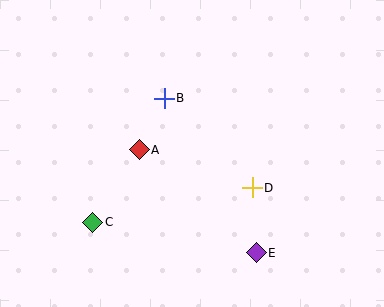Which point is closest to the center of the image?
Point A at (139, 150) is closest to the center.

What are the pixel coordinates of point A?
Point A is at (139, 150).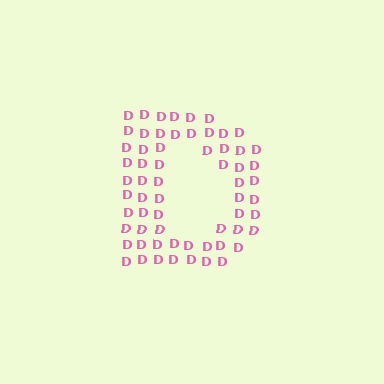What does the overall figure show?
The overall figure shows the letter D.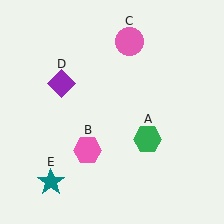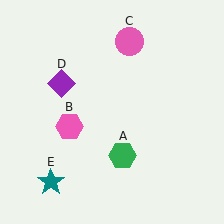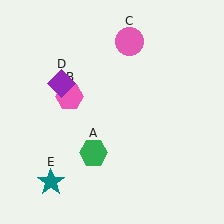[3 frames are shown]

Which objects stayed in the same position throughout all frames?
Pink circle (object C) and purple diamond (object D) and teal star (object E) remained stationary.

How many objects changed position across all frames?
2 objects changed position: green hexagon (object A), pink hexagon (object B).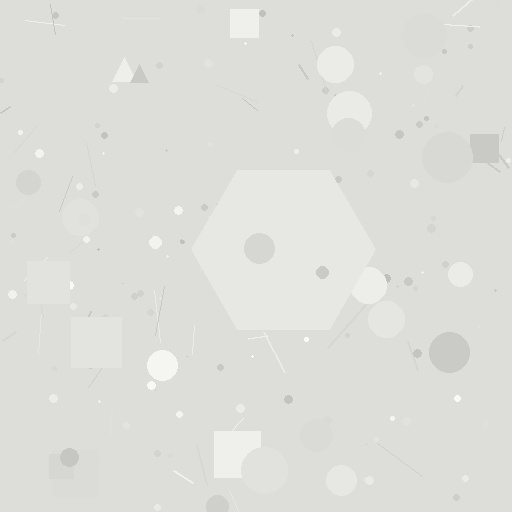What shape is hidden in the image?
A hexagon is hidden in the image.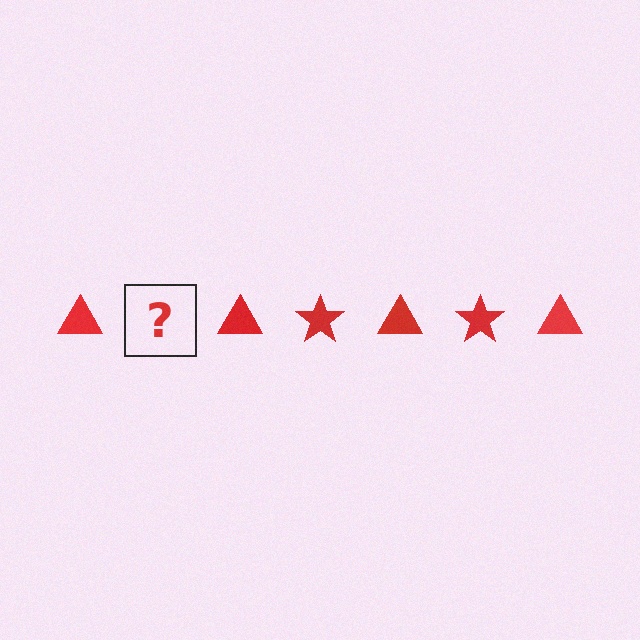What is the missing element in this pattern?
The missing element is a red star.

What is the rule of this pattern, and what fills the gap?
The rule is that the pattern cycles through triangle, star shapes in red. The gap should be filled with a red star.